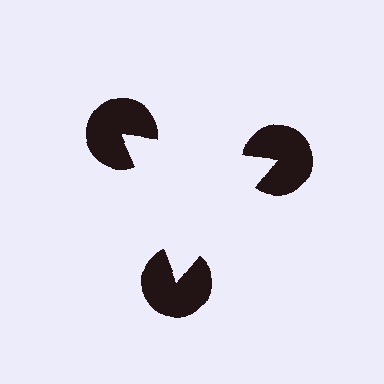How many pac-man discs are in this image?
There are 3 — one at each vertex of the illusory triangle.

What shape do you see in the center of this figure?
An illusory triangle — its edges are inferred from the aligned wedge cuts in the pac-man discs, not physically drawn.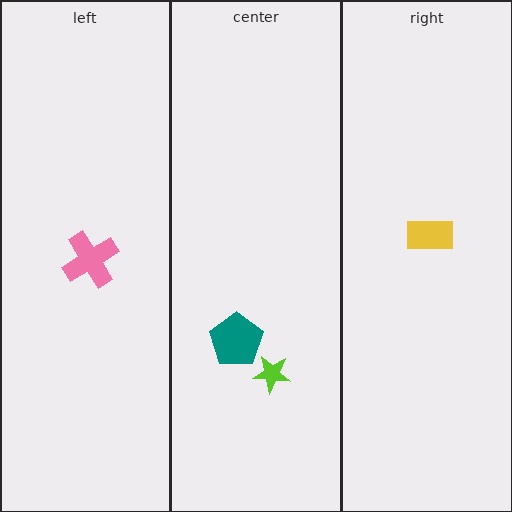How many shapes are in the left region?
1.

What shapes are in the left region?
The pink cross.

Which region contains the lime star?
The center region.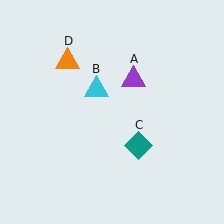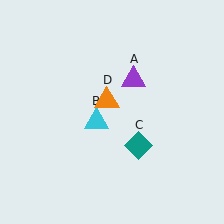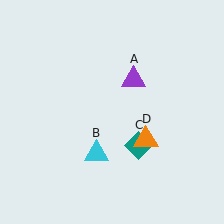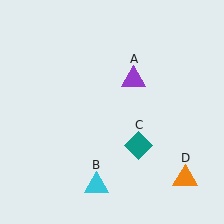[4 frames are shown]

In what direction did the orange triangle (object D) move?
The orange triangle (object D) moved down and to the right.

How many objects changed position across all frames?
2 objects changed position: cyan triangle (object B), orange triangle (object D).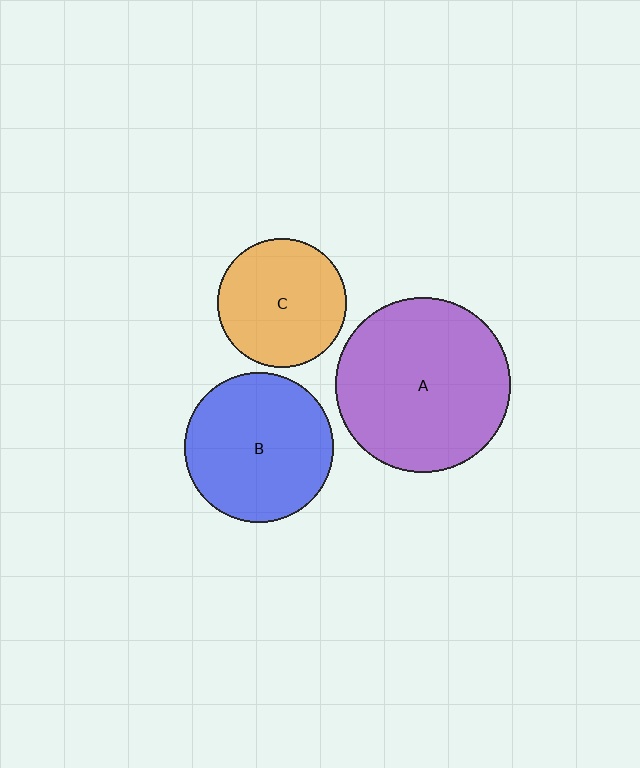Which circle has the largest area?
Circle A (purple).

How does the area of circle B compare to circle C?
Approximately 1.3 times.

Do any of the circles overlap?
No, none of the circles overlap.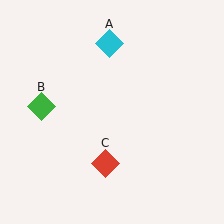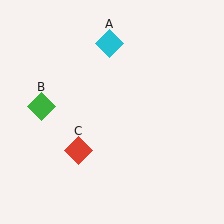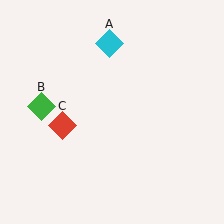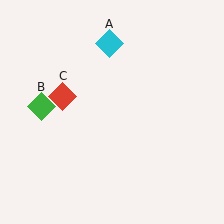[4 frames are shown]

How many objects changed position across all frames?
1 object changed position: red diamond (object C).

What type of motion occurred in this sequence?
The red diamond (object C) rotated clockwise around the center of the scene.